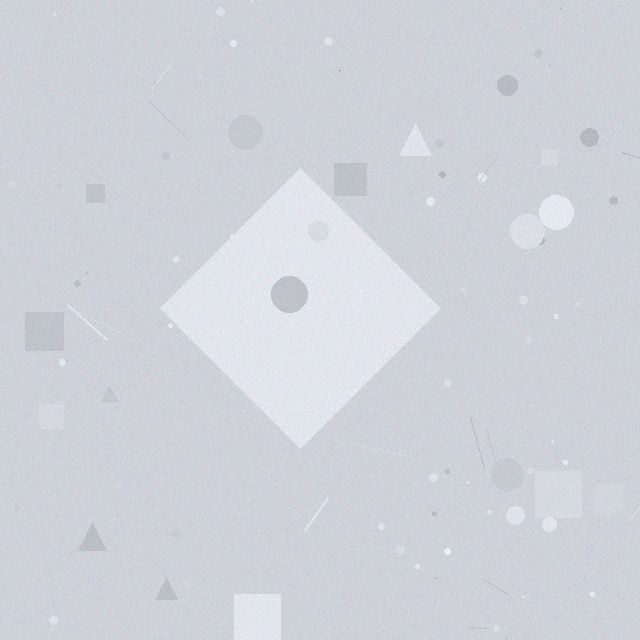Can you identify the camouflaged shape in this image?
The camouflaged shape is a diamond.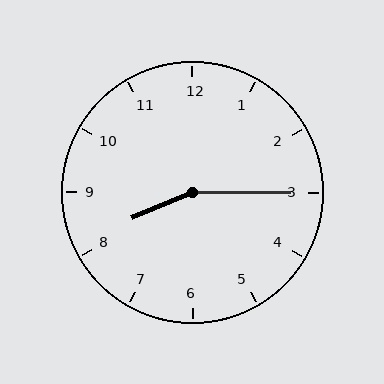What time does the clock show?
8:15.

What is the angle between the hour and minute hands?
Approximately 158 degrees.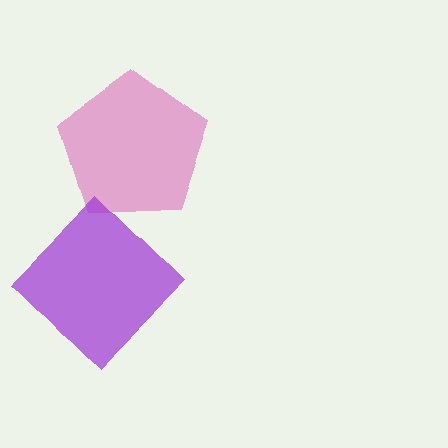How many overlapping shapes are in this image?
There are 2 overlapping shapes in the image.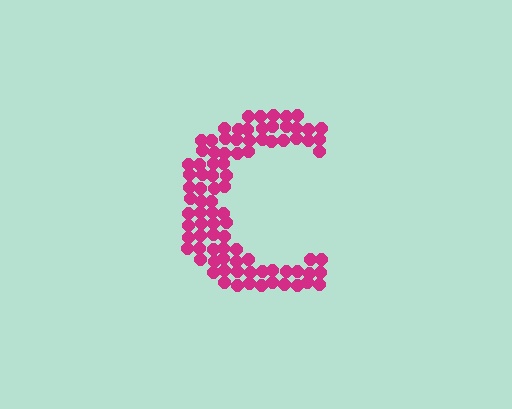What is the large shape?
The large shape is the letter C.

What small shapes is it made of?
It is made of small circles.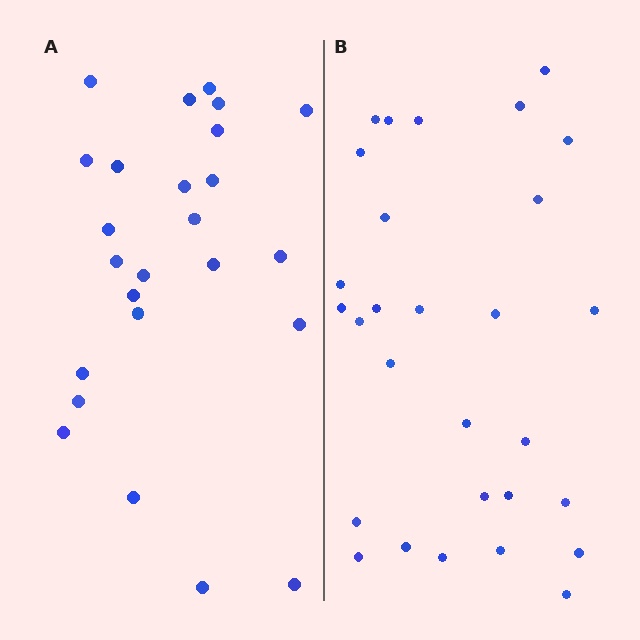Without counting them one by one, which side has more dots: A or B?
Region B (the right region) has more dots.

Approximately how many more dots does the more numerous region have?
Region B has about 4 more dots than region A.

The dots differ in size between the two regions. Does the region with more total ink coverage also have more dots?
No. Region A has more total ink coverage because its dots are larger, but region B actually contains more individual dots. Total area can be misleading — the number of items is what matters here.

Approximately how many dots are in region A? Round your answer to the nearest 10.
About 20 dots. (The exact count is 25, which rounds to 20.)